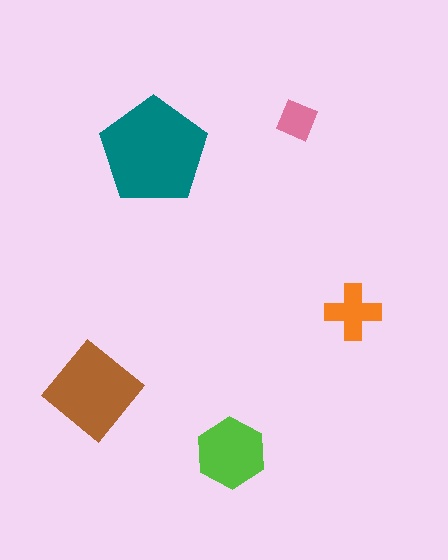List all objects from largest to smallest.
The teal pentagon, the brown diamond, the lime hexagon, the orange cross, the pink square.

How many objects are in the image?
There are 5 objects in the image.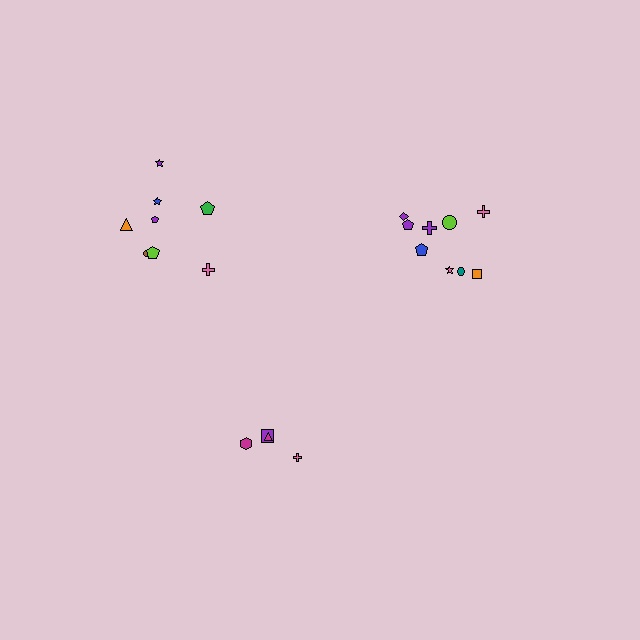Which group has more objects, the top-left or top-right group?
The top-right group.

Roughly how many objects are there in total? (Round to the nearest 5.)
Roughly 20 objects in total.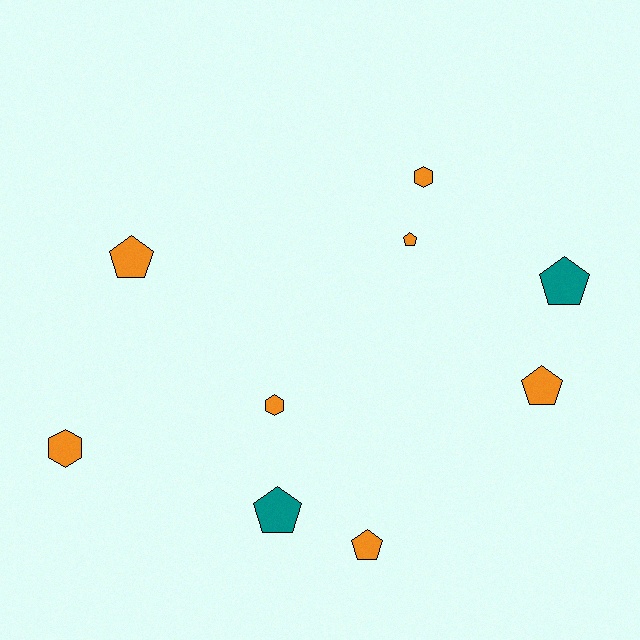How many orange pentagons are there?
There are 4 orange pentagons.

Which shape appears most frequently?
Pentagon, with 6 objects.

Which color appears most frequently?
Orange, with 7 objects.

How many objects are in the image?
There are 9 objects.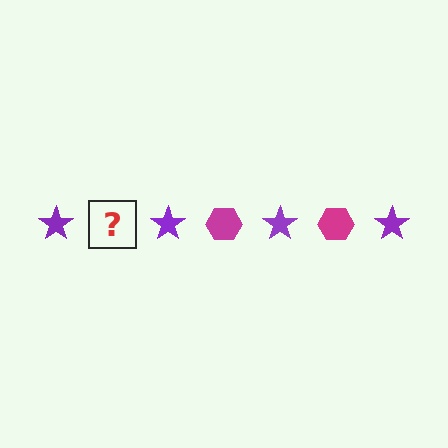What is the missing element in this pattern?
The missing element is a magenta hexagon.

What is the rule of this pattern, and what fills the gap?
The rule is that the pattern alternates between purple star and magenta hexagon. The gap should be filled with a magenta hexagon.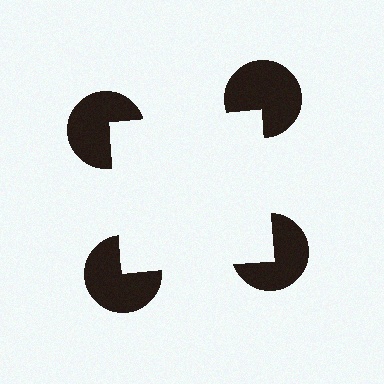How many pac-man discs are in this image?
There are 4 — one at each vertex of the illusory square.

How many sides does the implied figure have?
4 sides.